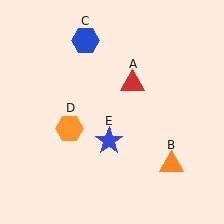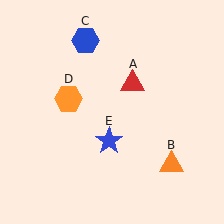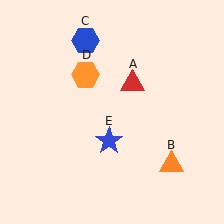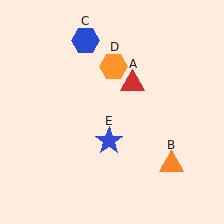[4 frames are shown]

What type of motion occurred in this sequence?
The orange hexagon (object D) rotated clockwise around the center of the scene.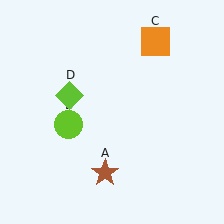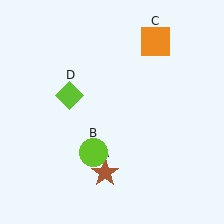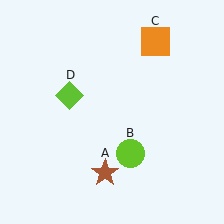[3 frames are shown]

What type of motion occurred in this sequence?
The lime circle (object B) rotated counterclockwise around the center of the scene.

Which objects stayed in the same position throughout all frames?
Brown star (object A) and orange square (object C) and lime diamond (object D) remained stationary.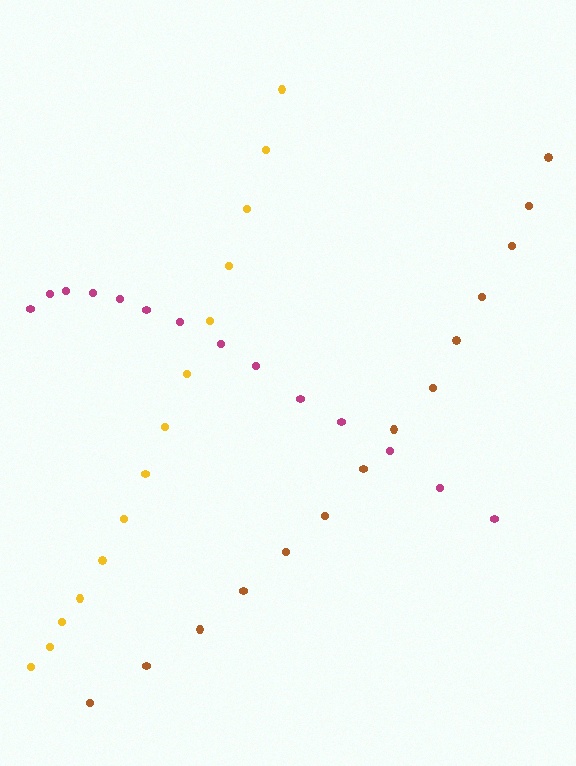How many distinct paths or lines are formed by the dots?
There are 3 distinct paths.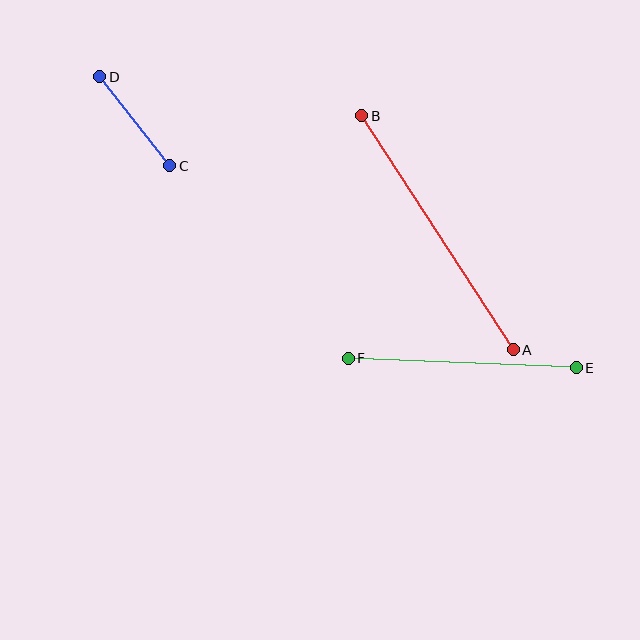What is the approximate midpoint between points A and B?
The midpoint is at approximately (438, 233) pixels.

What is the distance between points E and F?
The distance is approximately 228 pixels.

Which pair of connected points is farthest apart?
Points A and B are farthest apart.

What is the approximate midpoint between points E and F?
The midpoint is at approximately (462, 363) pixels.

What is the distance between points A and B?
The distance is approximately 279 pixels.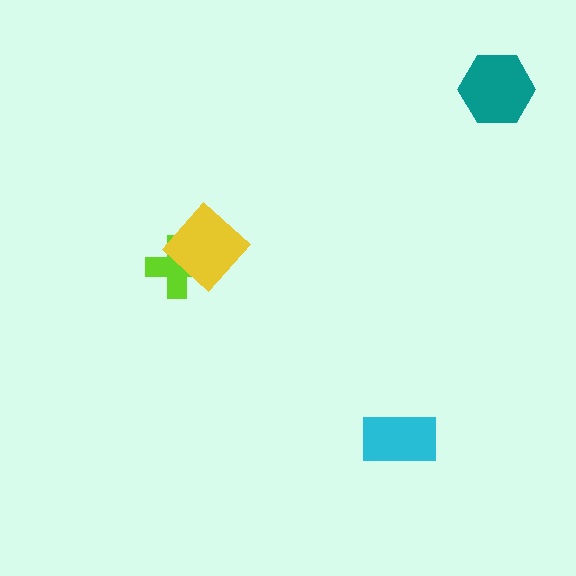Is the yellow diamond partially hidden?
No, no other shape covers it.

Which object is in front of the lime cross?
The yellow diamond is in front of the lime cross.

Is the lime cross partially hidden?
Yes, it is partially covered by another shape.